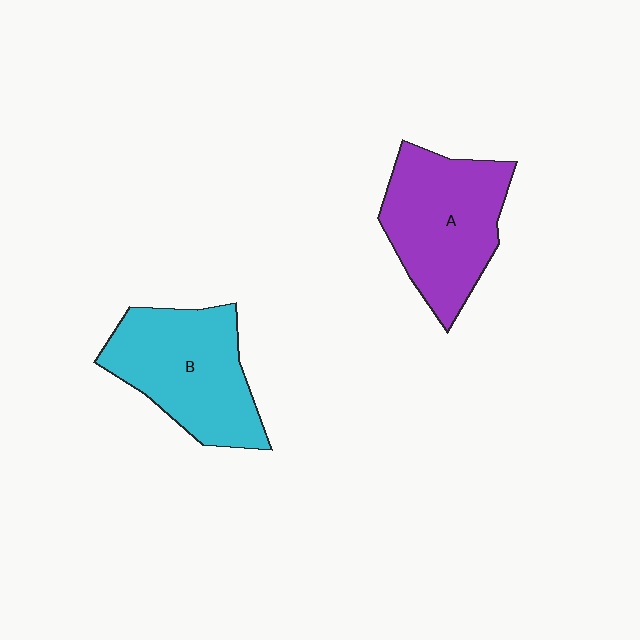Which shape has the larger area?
Shape B (cyan).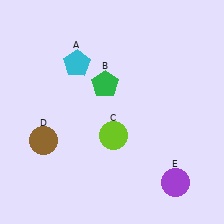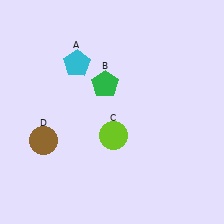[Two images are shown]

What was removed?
The purple circle (E) was removed in Image 2.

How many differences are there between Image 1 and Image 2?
There is 1 difference between the two images.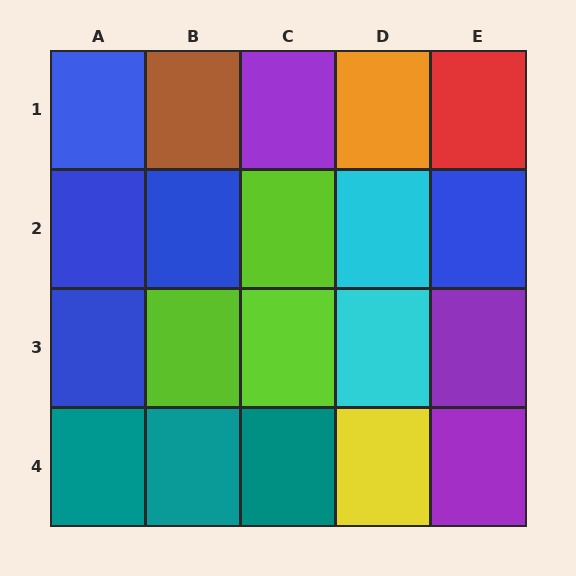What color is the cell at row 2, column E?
Blue.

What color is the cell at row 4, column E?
Purple.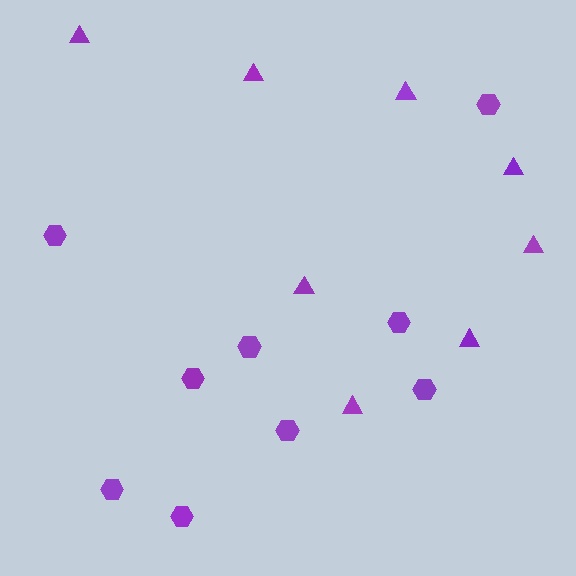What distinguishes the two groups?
There are 2 groups: one group of hexagons (9) and one group of triangles (8).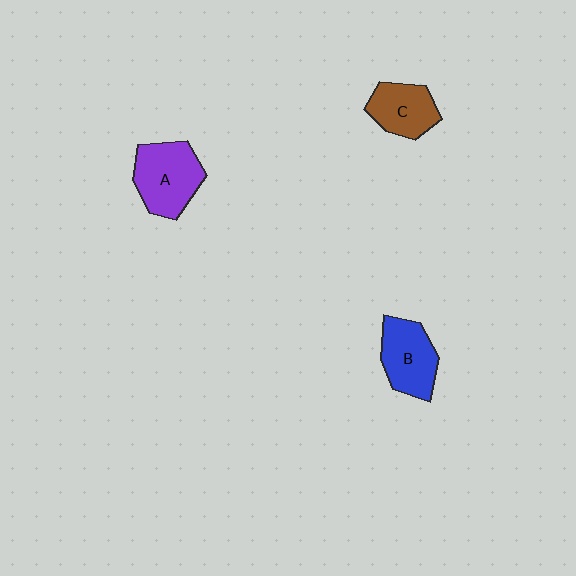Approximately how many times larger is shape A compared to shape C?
Approximately 1.4 times.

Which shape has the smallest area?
Shape C (brown).